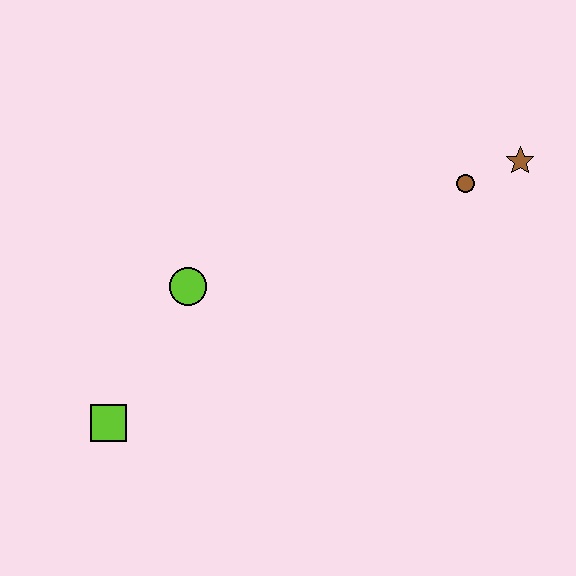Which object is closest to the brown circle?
The brown star is closest to the brown circle.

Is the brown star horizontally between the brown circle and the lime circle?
No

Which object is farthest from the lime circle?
The brown star is farthest from the lime circle.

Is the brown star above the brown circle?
Yes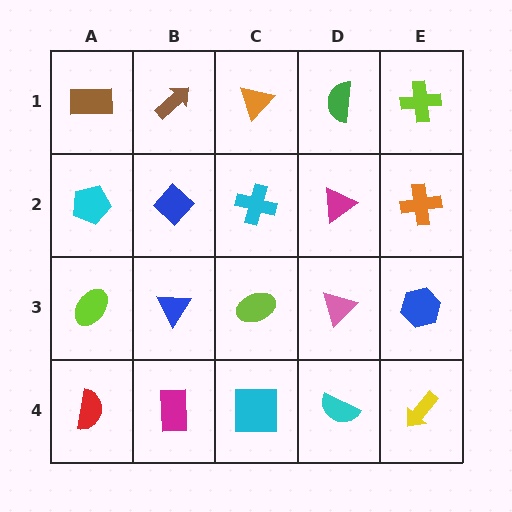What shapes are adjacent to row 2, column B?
A brown arrow (row 1, column B), a blue triangle (row 3, column B), a cyan pentagon (row 2, column A), a cyan cross (row 2, column C).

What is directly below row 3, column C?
A cyan square.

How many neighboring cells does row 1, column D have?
3.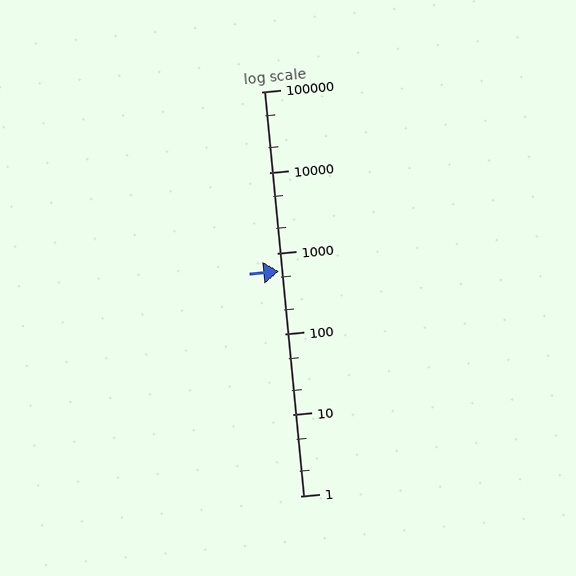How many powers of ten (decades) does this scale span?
The scale spans 5 decades, from 1 to 100000.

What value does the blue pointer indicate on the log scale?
The pointer indicates approximately 600.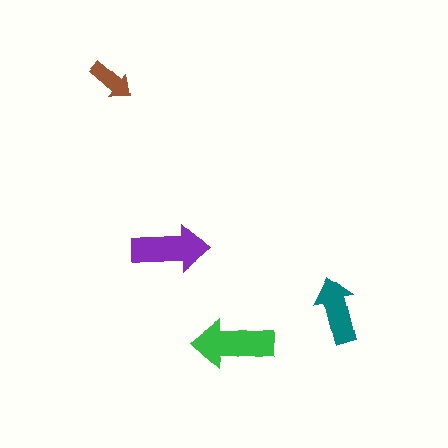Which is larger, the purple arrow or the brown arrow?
The purple one.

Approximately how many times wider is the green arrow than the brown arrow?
About 2 times wider.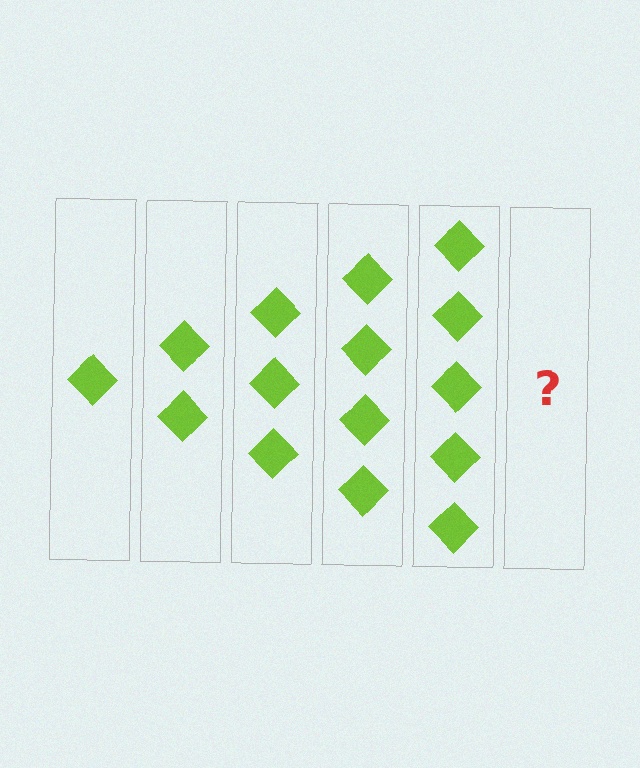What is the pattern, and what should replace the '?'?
The pattern is that each step adds one more diamond. The '?' should be 6 diamonds.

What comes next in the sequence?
The next element should be 6 diamonds.